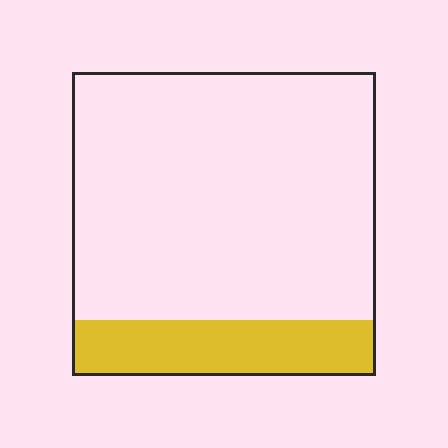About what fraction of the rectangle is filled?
About one fifth (1/5).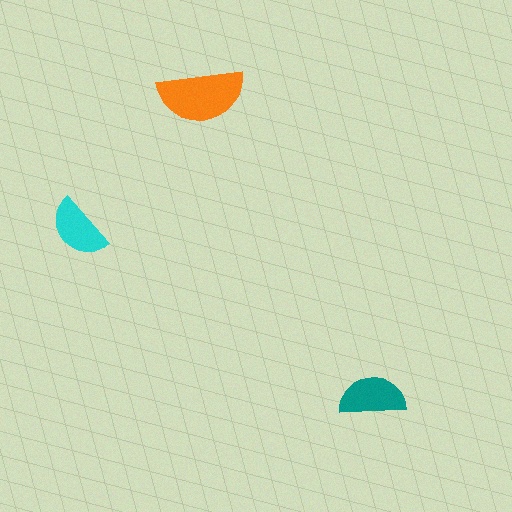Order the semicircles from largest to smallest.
the orange one, the teal one, the cyan one.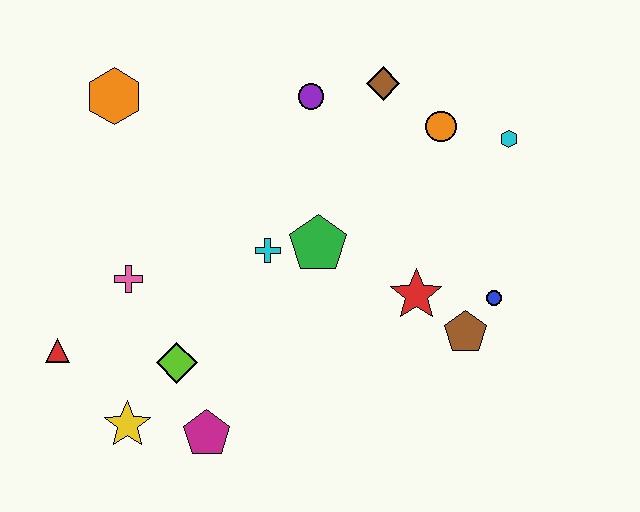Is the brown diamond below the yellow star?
No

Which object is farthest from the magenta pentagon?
The cyan hexagon is farthest from the magenta pentagon.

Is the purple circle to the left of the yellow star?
No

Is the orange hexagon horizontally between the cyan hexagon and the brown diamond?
No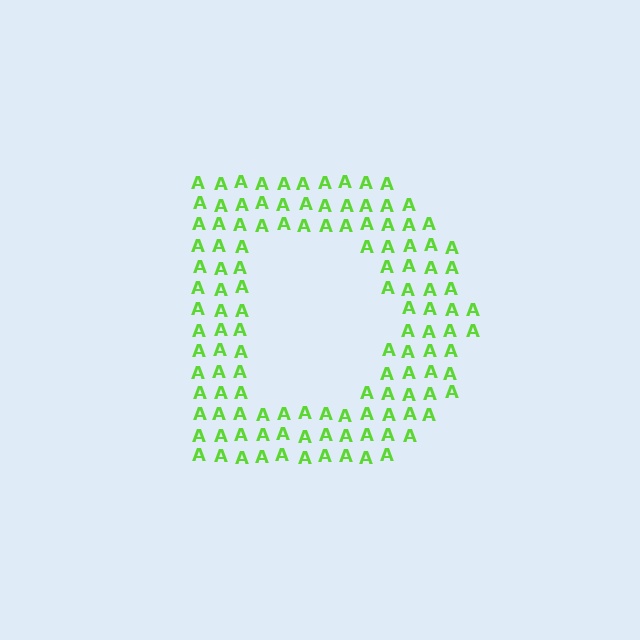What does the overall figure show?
The overall figure shows the letter D.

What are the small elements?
The small elements are letter A's.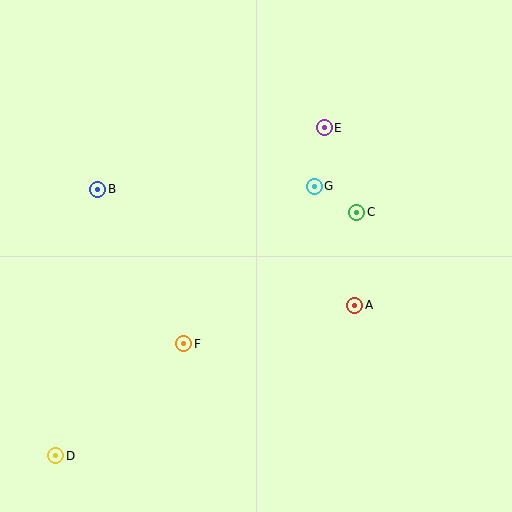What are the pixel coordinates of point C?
Point C is at (357, 212).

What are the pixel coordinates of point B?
Point B is at (98, 189).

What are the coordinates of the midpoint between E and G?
The midpoint between E and G is at (319, 157).